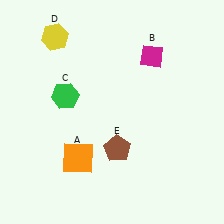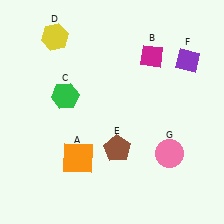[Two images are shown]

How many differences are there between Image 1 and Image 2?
There are 2 differences between the two images.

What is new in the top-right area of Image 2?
A purple diamond (F) was added in the top-right area of Image 2.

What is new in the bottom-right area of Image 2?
A pink circle (G) was added in the bottom-right area of Image 2.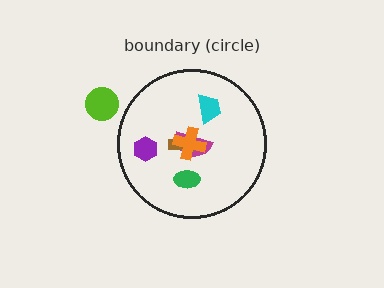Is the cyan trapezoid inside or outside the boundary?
Inside.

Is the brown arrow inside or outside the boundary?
Inside.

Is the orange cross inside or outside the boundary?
Inside.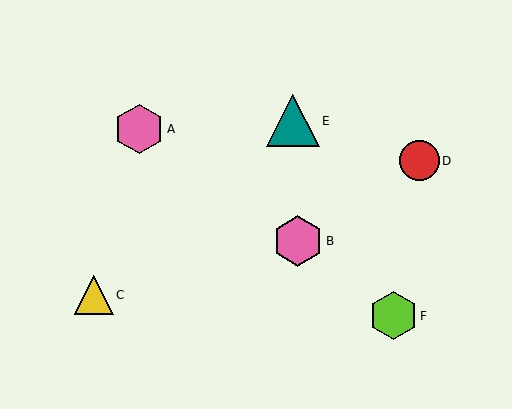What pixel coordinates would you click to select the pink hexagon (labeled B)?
Click at (298, 241) to select the pink hexagon B.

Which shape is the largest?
The teal triangle (labeled E) is the largest.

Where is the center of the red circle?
The center of the red circle is at (419, 161).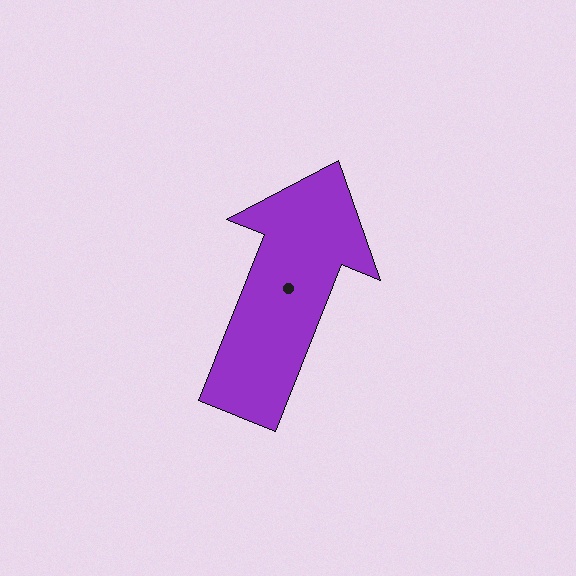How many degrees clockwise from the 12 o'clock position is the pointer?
Approximately 22 degrees.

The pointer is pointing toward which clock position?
Roughly 1 o'clock.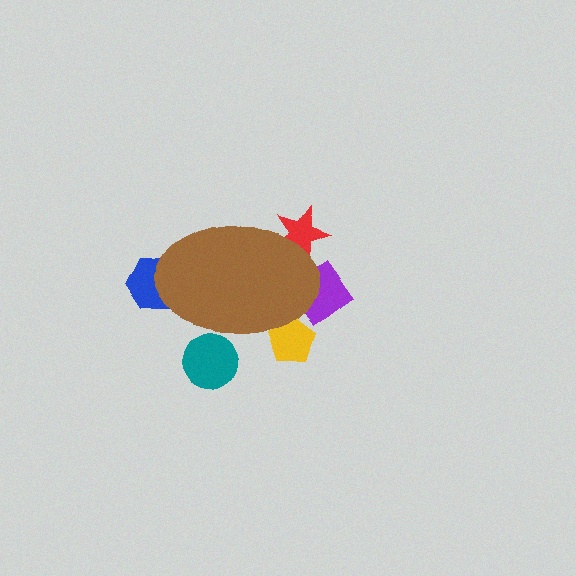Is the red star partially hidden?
Yes, the red star is partially hidden behind the brown ellipse.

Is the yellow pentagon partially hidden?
Yes, the yellow pentagon is partially hidden behind the brown ellipse.